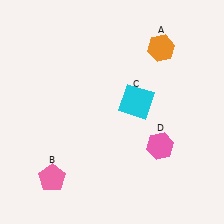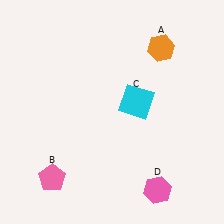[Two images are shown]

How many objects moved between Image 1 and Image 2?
1 object moved between the two images.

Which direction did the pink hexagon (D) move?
The pink hexagon (D) moved down.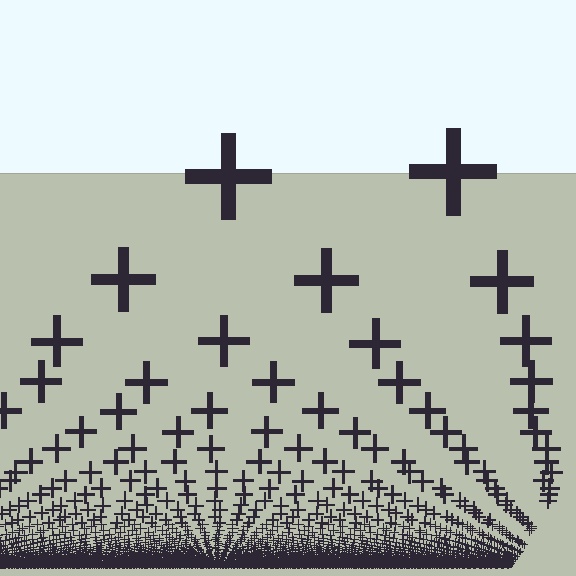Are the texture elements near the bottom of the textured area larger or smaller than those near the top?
Smaller. The gradient is inverted — elements near the bottom are smaller and denser.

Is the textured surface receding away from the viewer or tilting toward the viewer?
The surface appears to tilt toward the viewer. Texture elements get larger and sparser toward the top.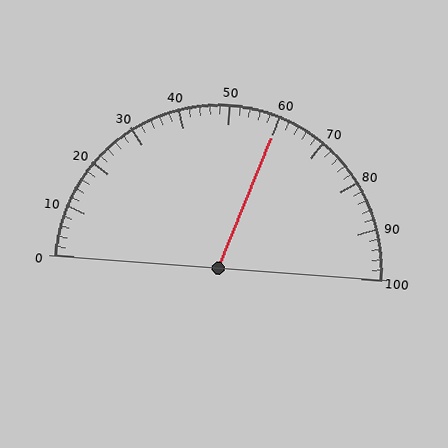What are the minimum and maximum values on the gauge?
The gauge ranges from 0 to 100.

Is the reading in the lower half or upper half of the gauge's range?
The reading is in the upper half of the range (0 to 100).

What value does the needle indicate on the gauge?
The needle indicates approximately 60.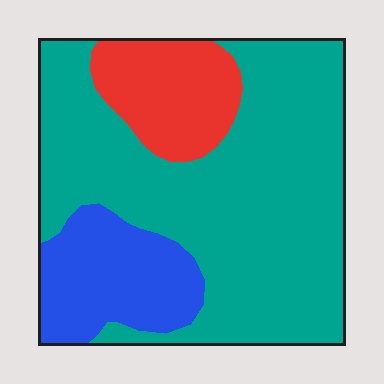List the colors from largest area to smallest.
From largest to smallest: teal, blue, red.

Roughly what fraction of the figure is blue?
Blue covers roughly 20% of the figure.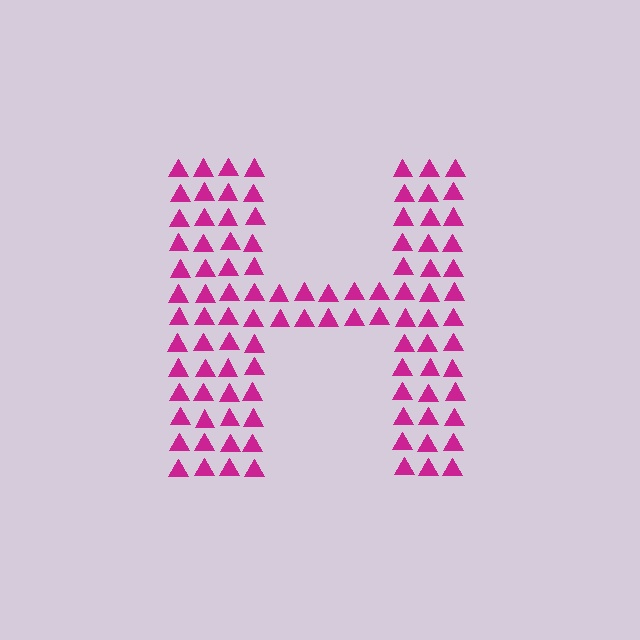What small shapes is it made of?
It is made of small triangles.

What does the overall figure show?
The overall figure shows the letter H.